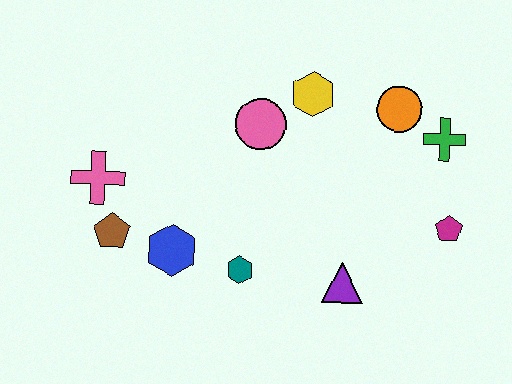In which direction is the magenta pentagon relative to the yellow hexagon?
The magenta pentagon is to the right of the yellow hexagon.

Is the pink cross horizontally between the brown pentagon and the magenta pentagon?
No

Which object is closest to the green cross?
The orange circle is closest to the green cross.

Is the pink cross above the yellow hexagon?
No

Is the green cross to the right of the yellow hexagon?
Yes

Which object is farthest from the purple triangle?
The pink cross is farthest from the purple triangle.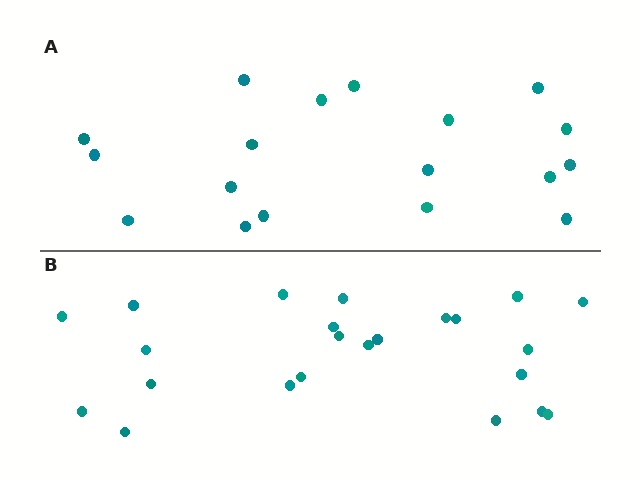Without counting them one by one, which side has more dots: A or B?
Region B (the bottom region) has more dots.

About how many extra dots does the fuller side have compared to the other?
Region B has about 5 more dots than region A.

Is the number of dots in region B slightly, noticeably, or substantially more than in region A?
Region B has noticeably more, but not dramatically so. The ratio is roughly 1.3 to 1.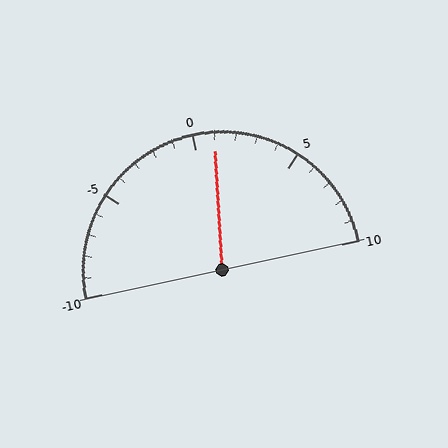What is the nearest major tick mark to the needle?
The nearest major tick mark is 0.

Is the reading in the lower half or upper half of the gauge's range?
The reading is in the upper half of the range (-10 to 10).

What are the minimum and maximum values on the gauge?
The gauge ranges from -10 to 10.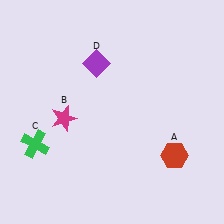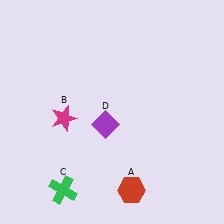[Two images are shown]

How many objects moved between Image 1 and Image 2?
3 objects moved between the two images.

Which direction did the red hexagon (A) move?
The red hexagon (A) moved left.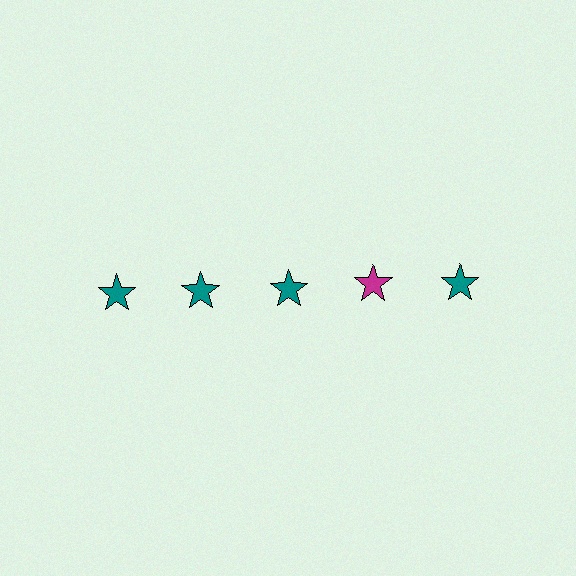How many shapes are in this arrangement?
There are 5 shapes arranged in a grid pattern.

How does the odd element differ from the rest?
It has a different color: magenta instead of teal.